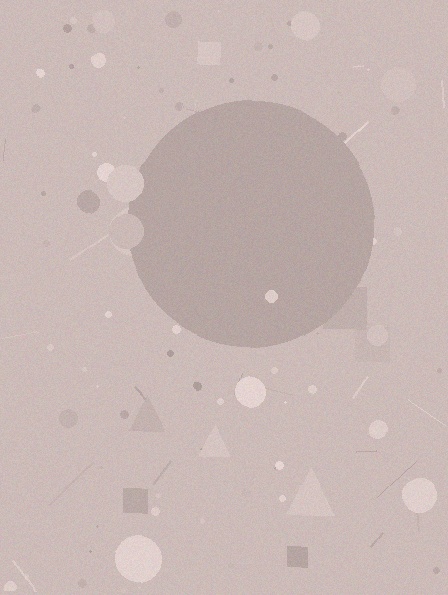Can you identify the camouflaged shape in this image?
The camouflaged shape is a circle.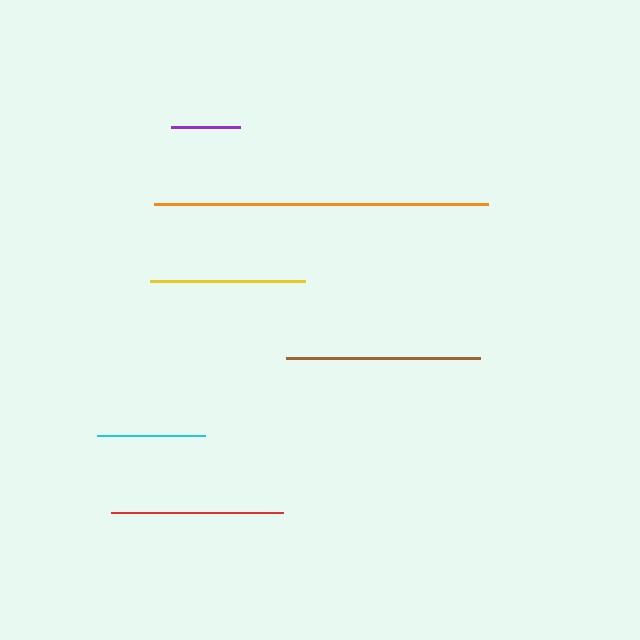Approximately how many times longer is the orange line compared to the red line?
The orange line is approximately 1.9 times the length of the red line.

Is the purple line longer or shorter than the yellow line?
The yellow line is longer than the purple line.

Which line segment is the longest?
The orange line is the longest at approximately 334 pixels.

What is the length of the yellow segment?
The yellow segment is approximately 155 pixels long.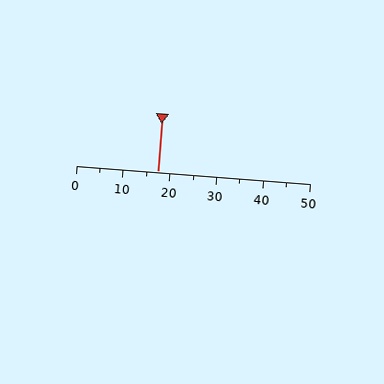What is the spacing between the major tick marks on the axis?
The major ticks are spaced 10 apart.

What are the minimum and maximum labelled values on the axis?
The axis runs from 0 to 50.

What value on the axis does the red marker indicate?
The marker indicates approximately 17.5.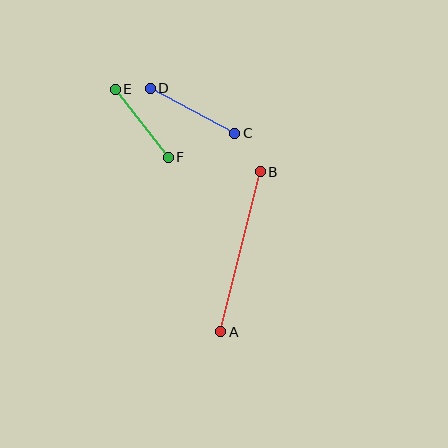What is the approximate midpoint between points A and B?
The midpoint is at approximately (241, 252) pixels.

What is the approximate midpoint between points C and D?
The midpoint is at approximately (192, 111) pixels.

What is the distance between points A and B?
The distance is approximately 165 pixels.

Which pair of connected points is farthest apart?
Points A and B are farthest apart.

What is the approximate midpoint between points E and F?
The midpoint is at approximately (142, 123) pixels.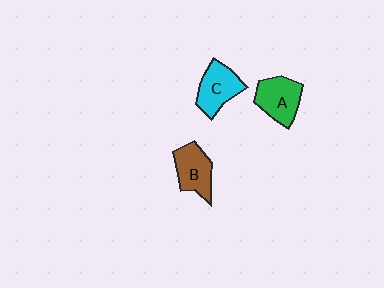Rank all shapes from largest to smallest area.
From largest to smallest: A (green), C (cyan), B (brown).